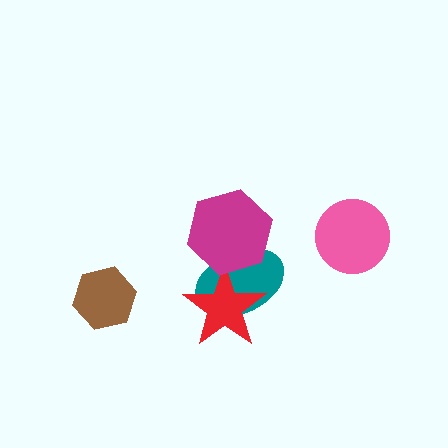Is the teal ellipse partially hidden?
Yes, it is partially covered by another shape.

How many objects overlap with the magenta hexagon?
2 objects overlap with the magenta hexagon.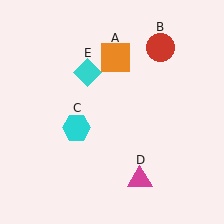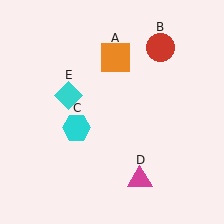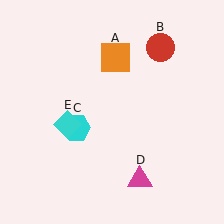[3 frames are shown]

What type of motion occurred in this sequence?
The cyan diamond (object E) rotated counterclockwise around the center of the scene.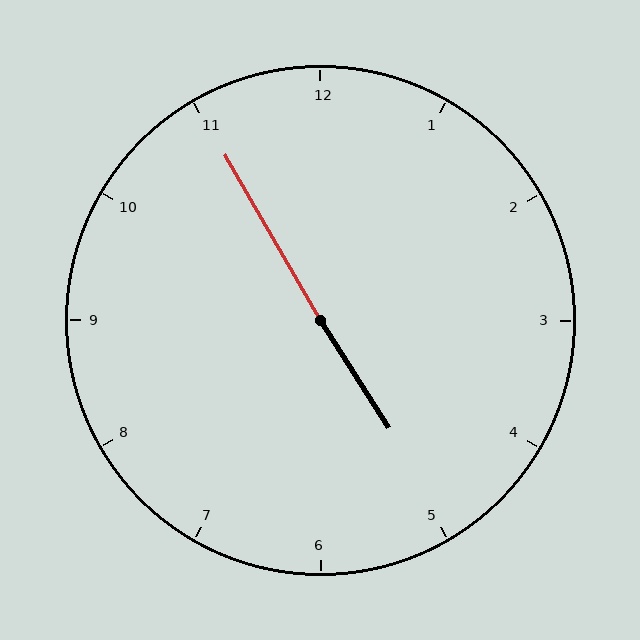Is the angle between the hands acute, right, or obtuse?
It is obtuse.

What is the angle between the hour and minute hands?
Approximately 178 degrees.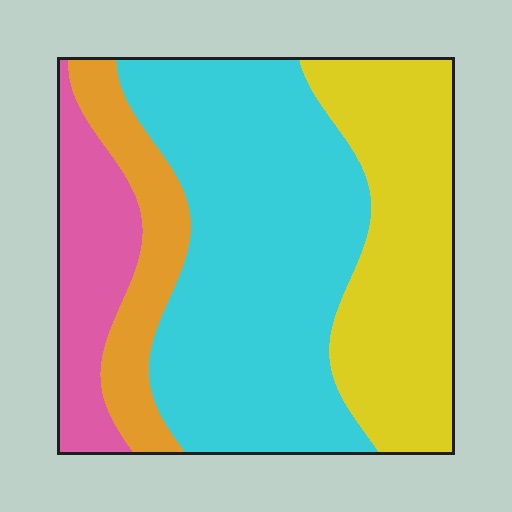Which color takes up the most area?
Cyan, at roughly 45%.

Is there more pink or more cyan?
Cyan.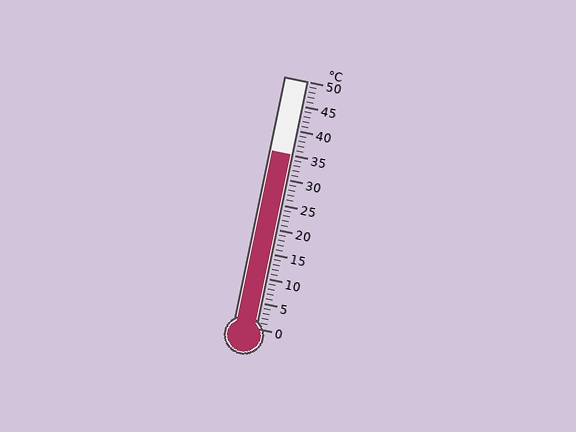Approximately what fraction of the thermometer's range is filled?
The thermometer is filled to approximately 70% of its range.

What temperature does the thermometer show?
The thermometer shows approximately 35°C.